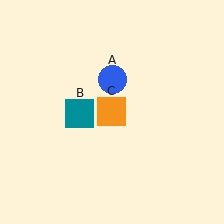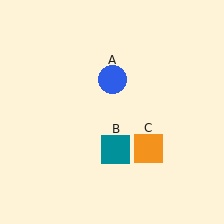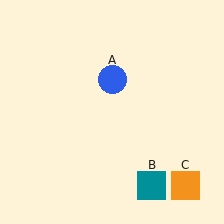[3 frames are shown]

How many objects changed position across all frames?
2 objects changed position: teal square (object B), orange square (object C).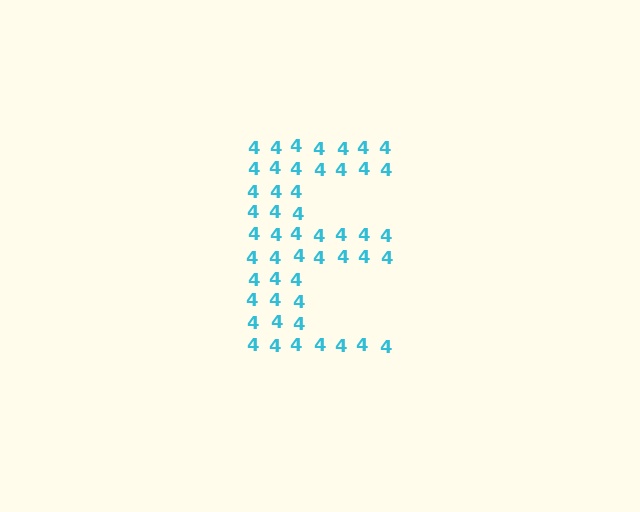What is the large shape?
The large shape is the letter E.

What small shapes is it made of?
It is made of small digit 4's.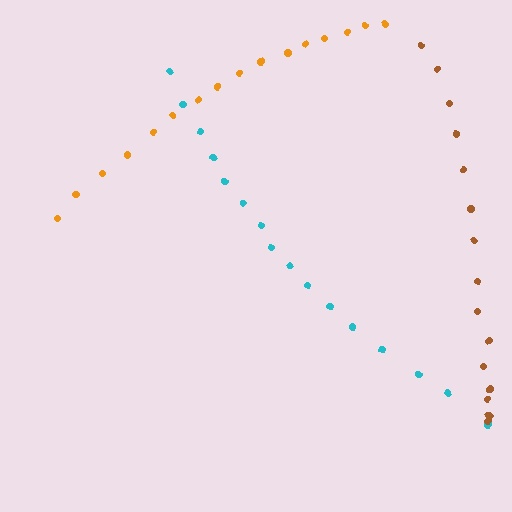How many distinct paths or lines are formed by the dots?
There are 3 distinct paths.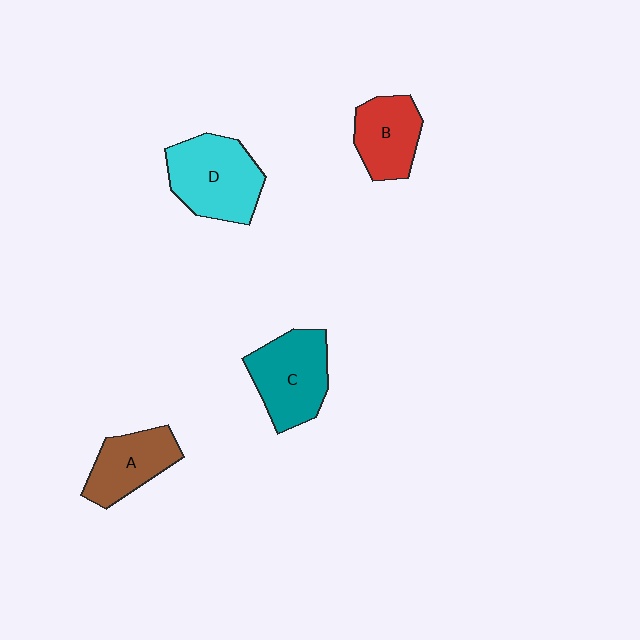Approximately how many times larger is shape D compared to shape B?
Approximately 1.4 times.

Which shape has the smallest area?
Shape B (red).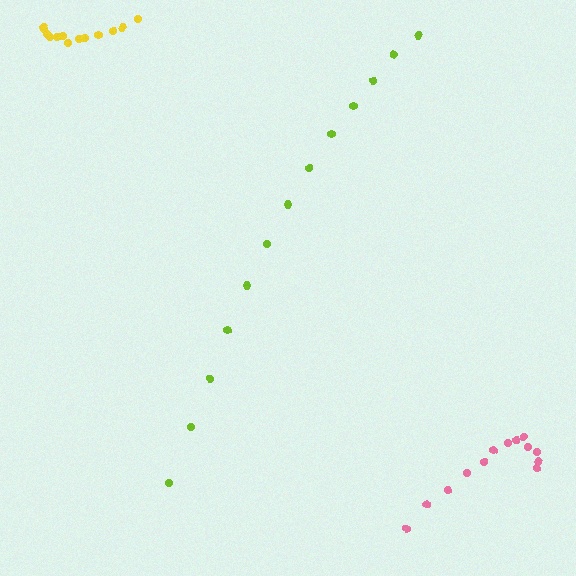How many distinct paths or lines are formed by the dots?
There are 3 distinct paths.